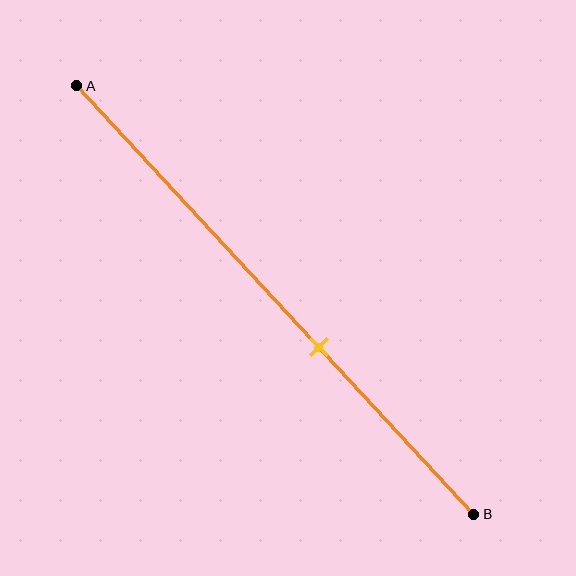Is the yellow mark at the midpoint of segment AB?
No, the mark is at about 60% from A, not at the 50% midpoint.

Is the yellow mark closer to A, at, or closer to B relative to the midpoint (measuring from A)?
The yellow mark is closer to point B than the midpoint of segment AB.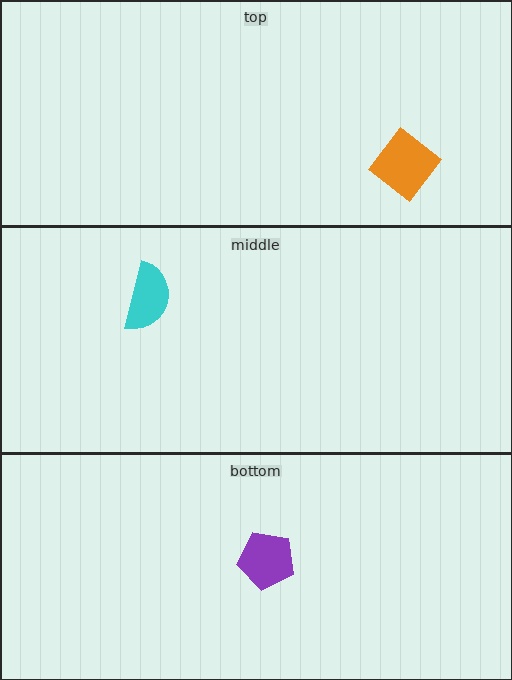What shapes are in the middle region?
The cyan semicircle.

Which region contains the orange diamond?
The top region.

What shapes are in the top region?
The orange diamond.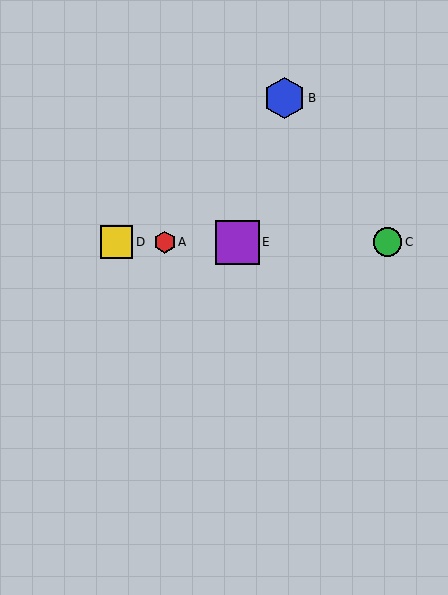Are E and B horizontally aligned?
No, E is at y≈242 and B is at y≈98.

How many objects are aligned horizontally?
4 objects (A, C, D, E) are aligned horizontally.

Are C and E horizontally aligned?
Yes, both are at y≈242.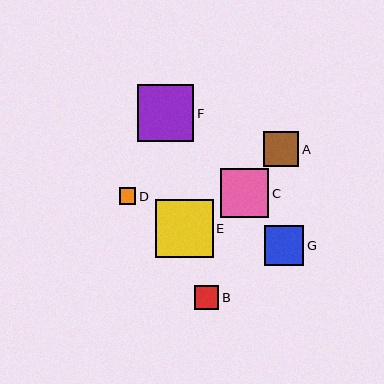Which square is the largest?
Square E is the largest with a size of approximately 58 pixels.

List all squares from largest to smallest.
From largest to smallest: E, F, C, G, A, B, D.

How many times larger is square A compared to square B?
Square A is approximately 1.4 times the size of square B.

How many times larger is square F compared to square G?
Square F is approximately 1.4 times the size of square G.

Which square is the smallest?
Square D is the smallest with a size of approximately 17 pixels.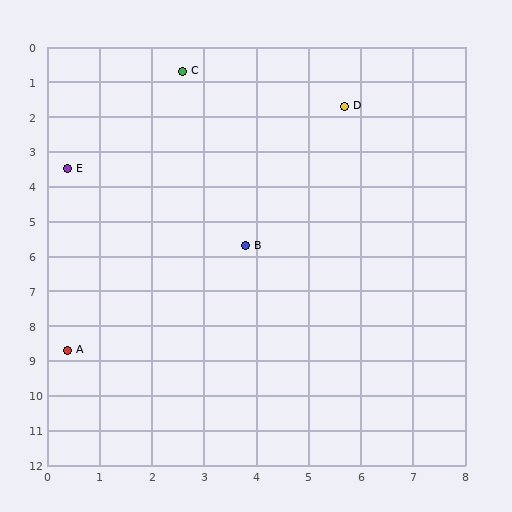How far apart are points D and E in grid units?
Points D and E are about 5.6 grid units apart.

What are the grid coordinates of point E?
Point E is at approximately (0.4, 3.5).